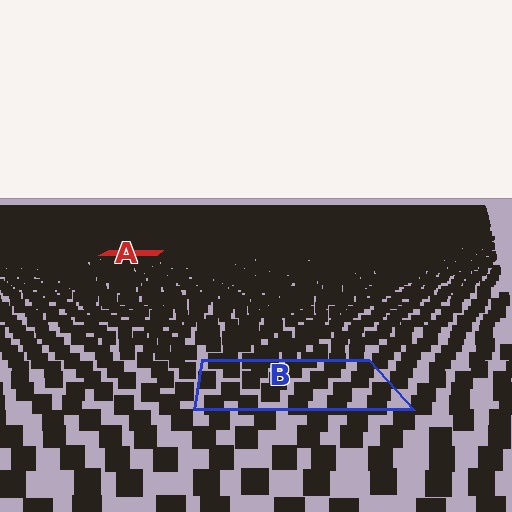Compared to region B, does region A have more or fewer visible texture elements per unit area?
Region A has more texture elements per unit area — they are packed more densely because it is farther away.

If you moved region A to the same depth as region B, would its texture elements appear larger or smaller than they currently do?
They would appear larger. At a closer depth, the same texture elements are projected at a bigger on-screen size.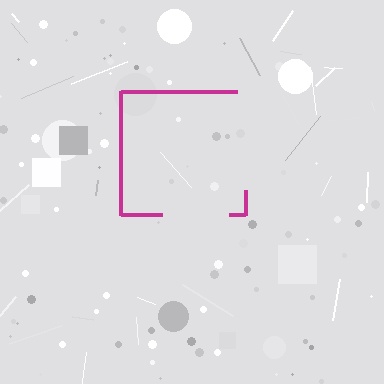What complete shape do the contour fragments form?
The contour fragments form a square.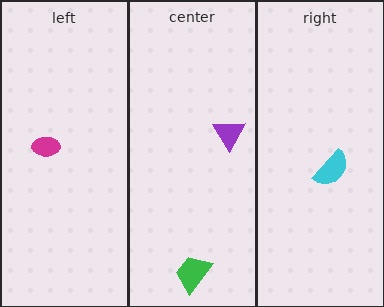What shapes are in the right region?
The cyan semicircle.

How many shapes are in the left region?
1.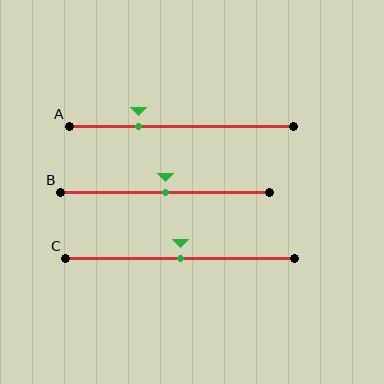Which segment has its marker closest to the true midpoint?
Segment B has its marker closest to the true midpoint.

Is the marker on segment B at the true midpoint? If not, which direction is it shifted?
Yes, the marker on segment B is at the true midpoint.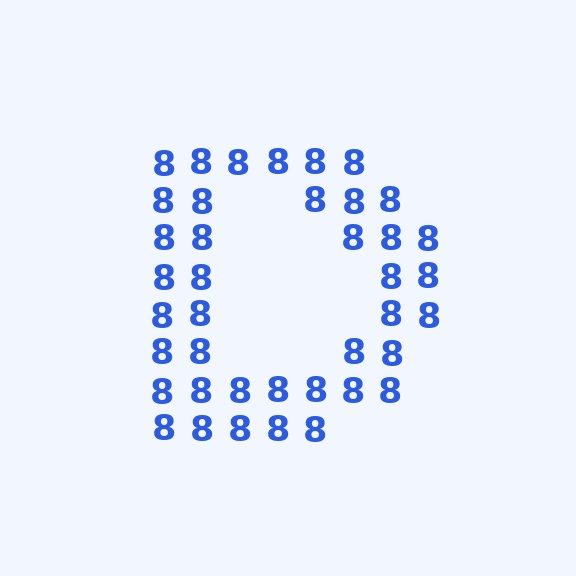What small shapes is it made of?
It is made of small digit 8's.